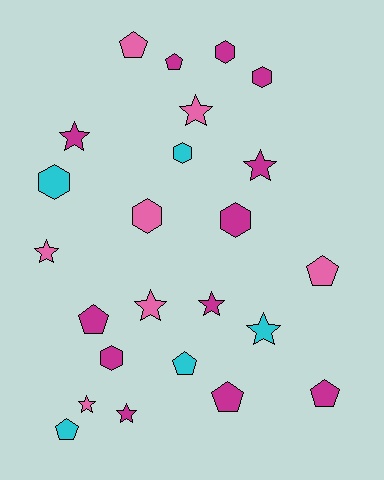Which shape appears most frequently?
Star, with 9 objects.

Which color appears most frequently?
Magenta, with 12 objects.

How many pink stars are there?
There are 4 pink stars.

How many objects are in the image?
There are 24 objects.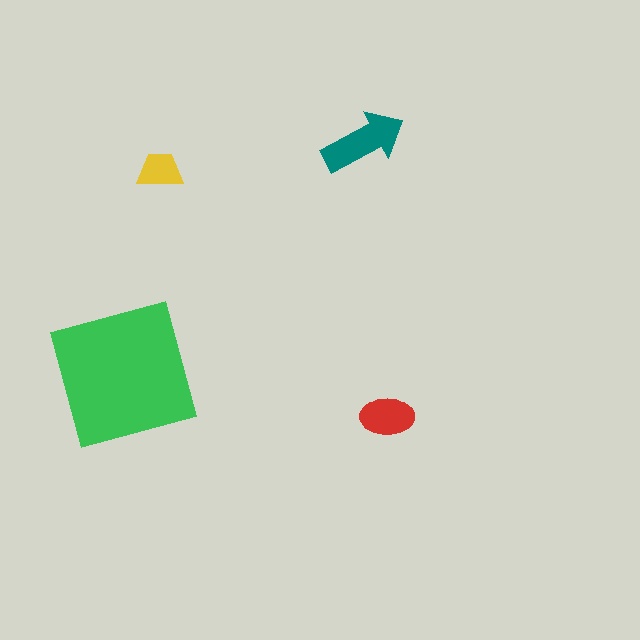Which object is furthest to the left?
The green square is leftmost.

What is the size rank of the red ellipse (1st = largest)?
3rd.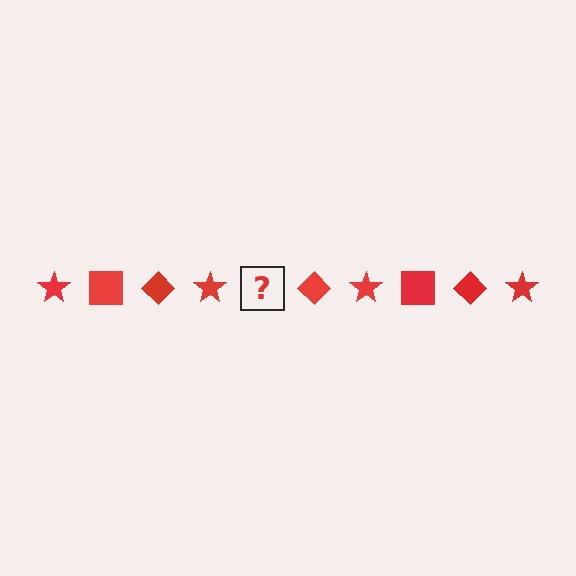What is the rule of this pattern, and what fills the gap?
The rule is that the pattern cycles through star, square, diamond shapes in red. The gap should be filled with a red square.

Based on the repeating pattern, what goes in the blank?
The blank should be a red square.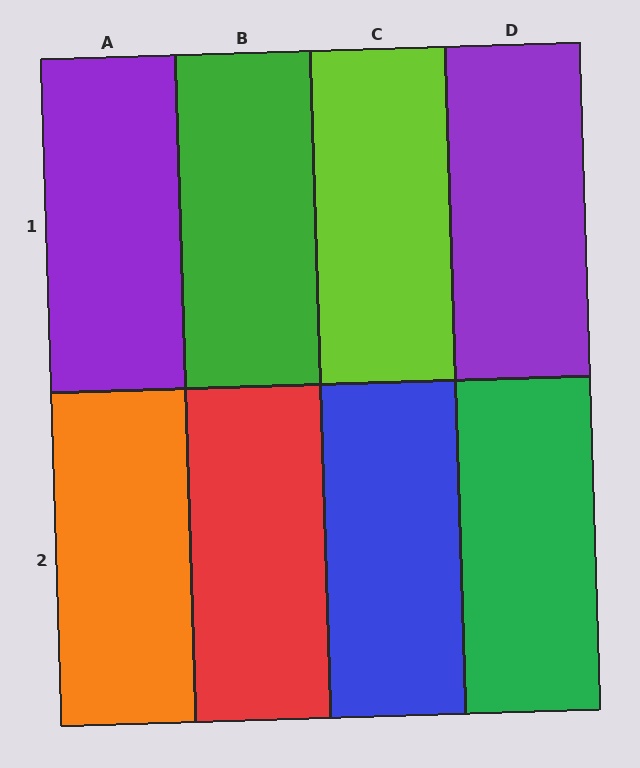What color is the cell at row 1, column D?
Purple.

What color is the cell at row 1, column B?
Green.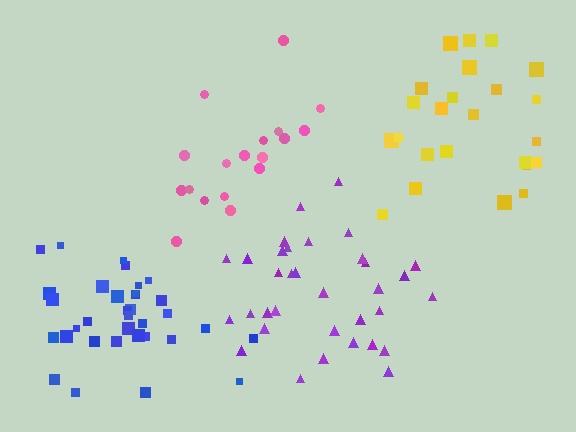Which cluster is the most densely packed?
Blue.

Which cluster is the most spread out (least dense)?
Yellow.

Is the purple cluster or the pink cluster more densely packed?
Purple.